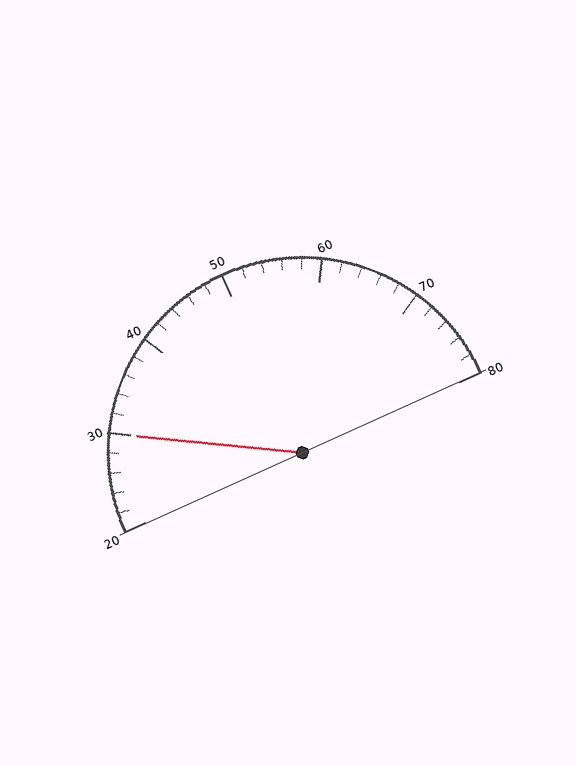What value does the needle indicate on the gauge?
The needle indicates approximately 30.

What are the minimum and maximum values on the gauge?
The gauge ranges from 20 to 80.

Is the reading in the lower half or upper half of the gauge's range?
The reading is in the lower half of the range (20 to 80).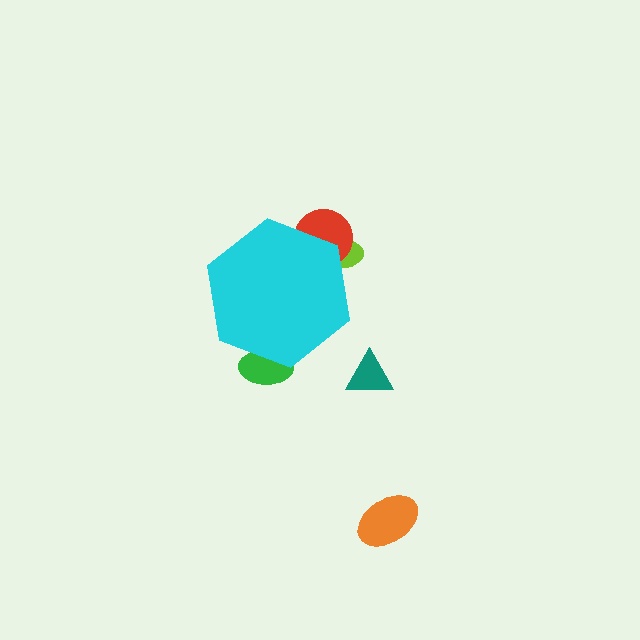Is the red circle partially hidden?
Yes, the red circle is partially hidden behind the cyan hexagon.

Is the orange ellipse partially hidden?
No, the orange ellipse is fully visible.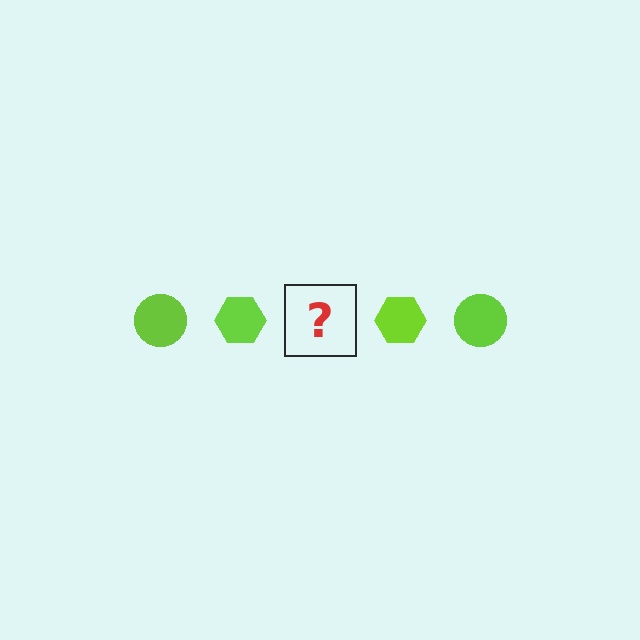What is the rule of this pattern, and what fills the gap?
The rule is that the pattern cycles through circle, hexagon shapes in lime. The gap should be filled with a lime circle.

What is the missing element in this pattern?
The missing element is a lime circle.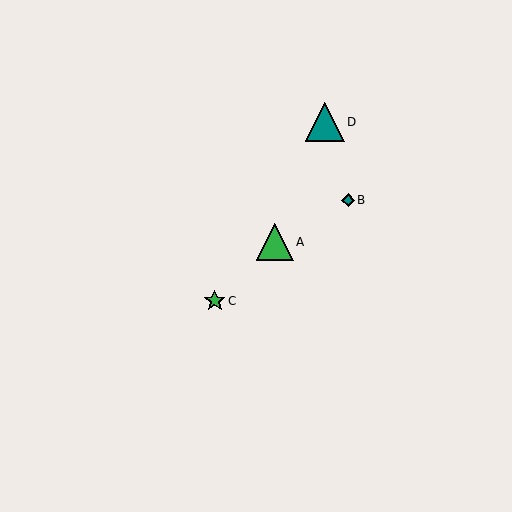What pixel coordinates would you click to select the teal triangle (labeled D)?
Click at (325, 122) to select the teal triangle D.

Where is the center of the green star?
The center of the green star is at (215, 301).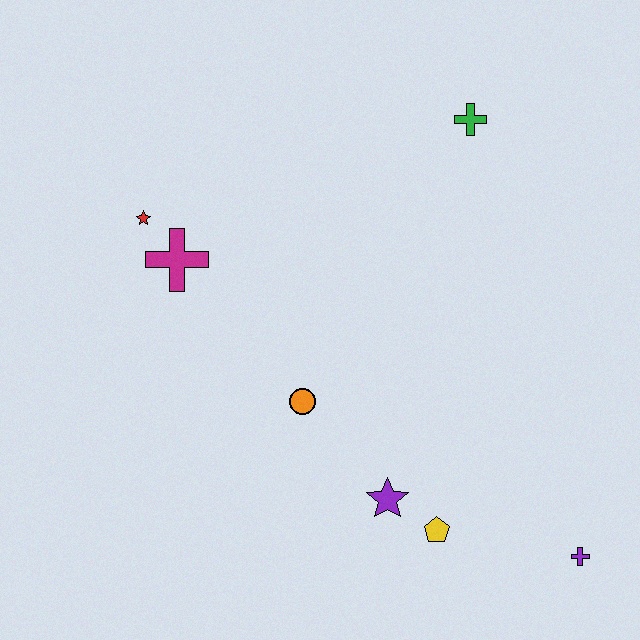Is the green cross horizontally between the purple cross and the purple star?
Yes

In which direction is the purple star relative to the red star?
The purple star is below the red star.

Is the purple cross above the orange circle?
No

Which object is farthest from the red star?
The purple cross is farthest from the red star.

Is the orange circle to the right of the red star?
Yes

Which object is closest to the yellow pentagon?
The purple star is closest to the yellow pentagon.